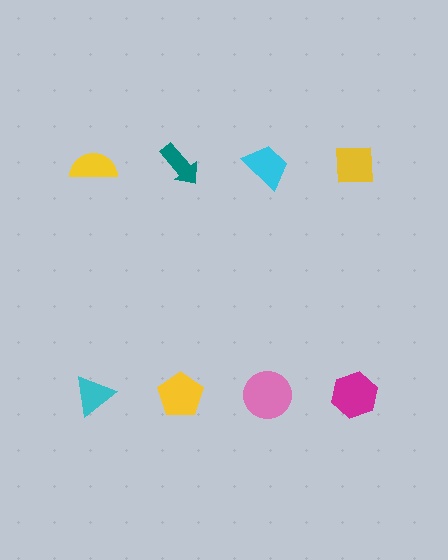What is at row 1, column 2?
A teal arrow.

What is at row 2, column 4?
A magenta hexagon.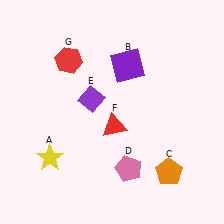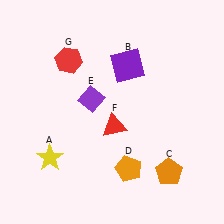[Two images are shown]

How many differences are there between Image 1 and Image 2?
There is 1 difference between the two images.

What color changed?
The pentagon (D) changed from pink in Image 1 to orange in Image 2.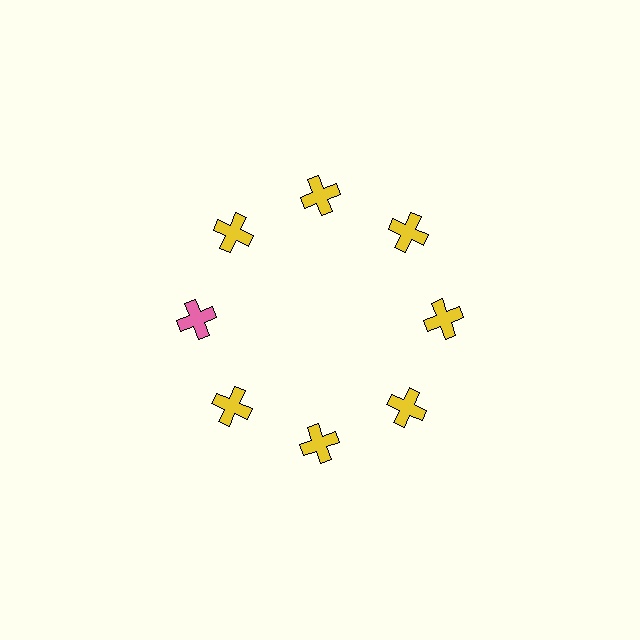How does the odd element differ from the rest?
It has a different color: pink instead of yellow.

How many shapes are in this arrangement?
There are 8 shapes arranged in a ring pattern.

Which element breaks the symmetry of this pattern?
The pink cross at roughly the 9 o'clock position breaks the symmetry. All other shapes are yellow crosses.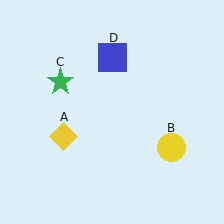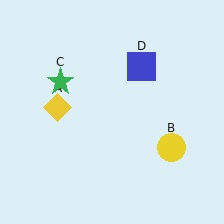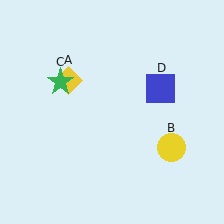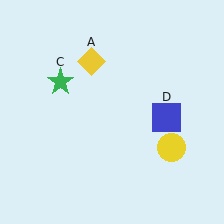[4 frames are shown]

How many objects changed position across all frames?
2 objects changed position: yellow diamond (object A), blue square (object D).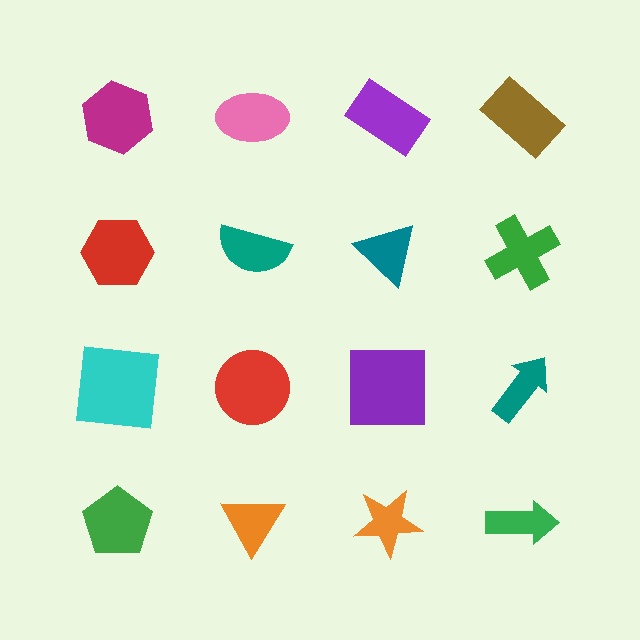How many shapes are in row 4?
4 shapes.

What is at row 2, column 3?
A teal triangle.